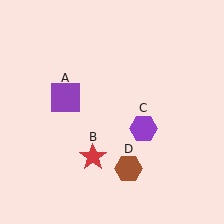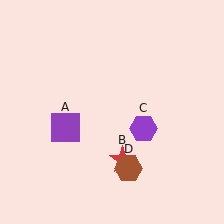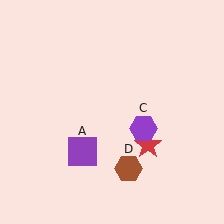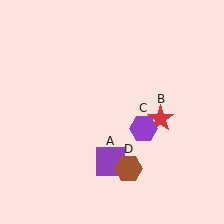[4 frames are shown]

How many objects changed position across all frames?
2 objects changed position: purple square (object A), red star (object B).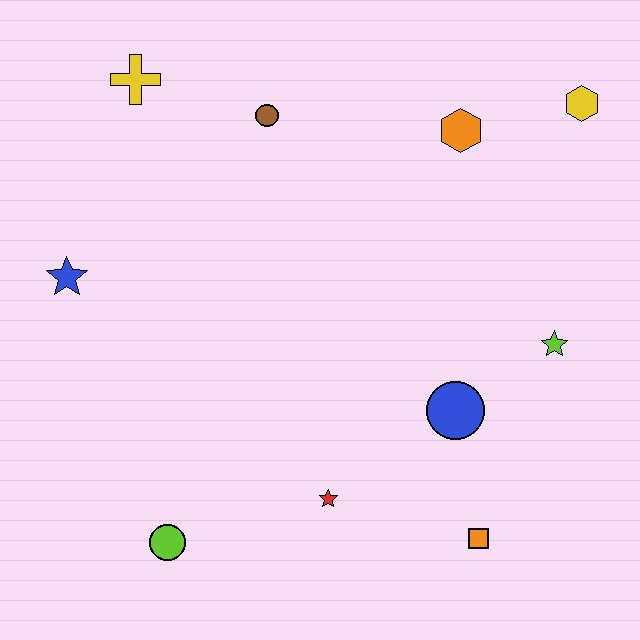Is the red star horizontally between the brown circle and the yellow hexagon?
Yes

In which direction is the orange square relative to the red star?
The orange square is to the right of the red star.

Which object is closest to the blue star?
The yellow cross is closest to the blue star.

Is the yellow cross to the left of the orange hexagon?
Yes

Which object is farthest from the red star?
The yellow hexagon is farthest from the red star.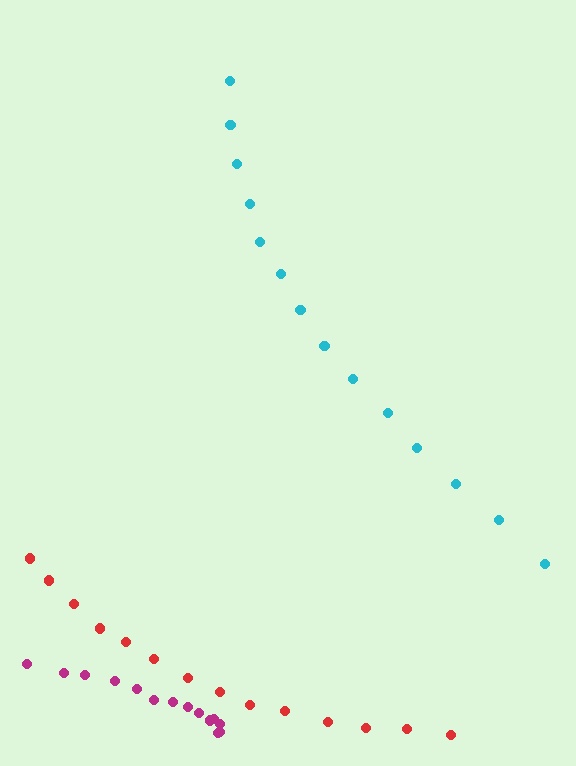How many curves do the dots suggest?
There are 3 distinct paths.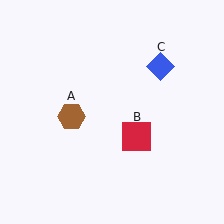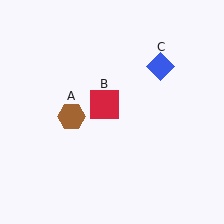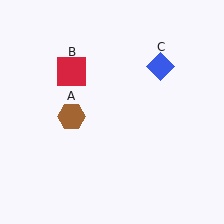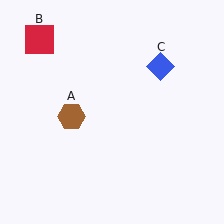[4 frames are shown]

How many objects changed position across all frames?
1 object changed position: red square (object B).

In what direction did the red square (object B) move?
The red square (object B) moved up and to the left.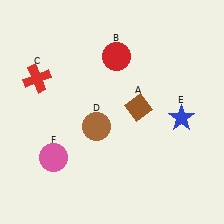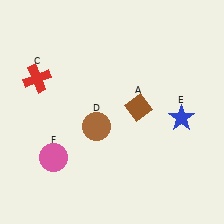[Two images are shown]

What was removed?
The red circle (B) was removed in Image 2.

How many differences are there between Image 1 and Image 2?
There is 1 difference between the two images.